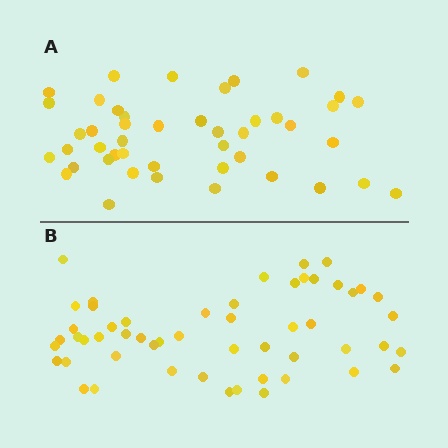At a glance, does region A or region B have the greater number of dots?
Region B (the bottom region) has more dots.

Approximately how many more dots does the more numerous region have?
Region B has roughly 8 or so more dots than region A.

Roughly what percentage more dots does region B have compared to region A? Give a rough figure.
About 20% more.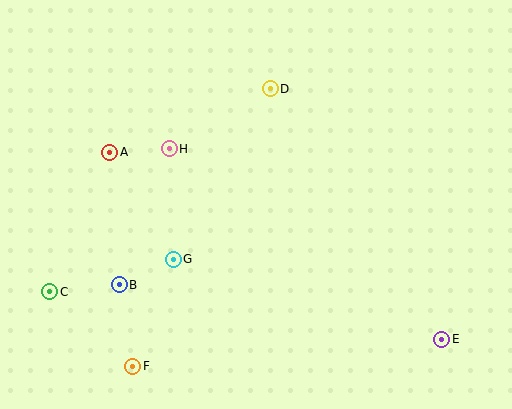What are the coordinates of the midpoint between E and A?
The midpoint between E and A is at (276, 246).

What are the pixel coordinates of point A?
Point A is at (110, 152).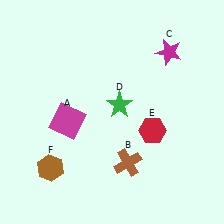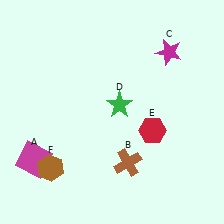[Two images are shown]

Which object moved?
The magenta square (A) moved down.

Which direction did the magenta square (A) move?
The magenta square (A) moved down.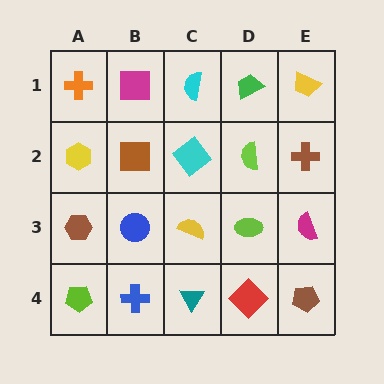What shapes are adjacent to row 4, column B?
A blue circle (row 3, column B), a lime pentagon (row 4, column A), a teal triangle (row 4, column C).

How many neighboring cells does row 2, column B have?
4.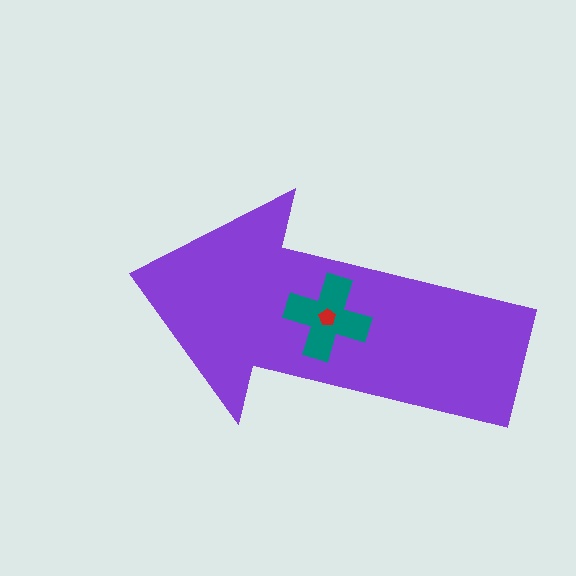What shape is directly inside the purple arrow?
The teal cross.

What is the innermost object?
The red pentagon.